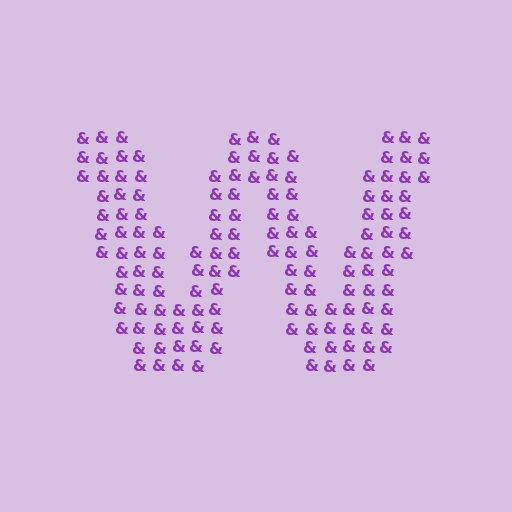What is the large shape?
The large shape is the letter W.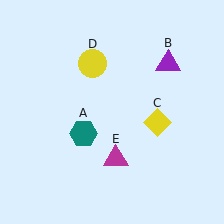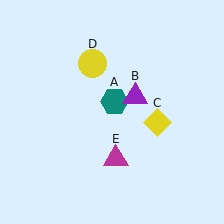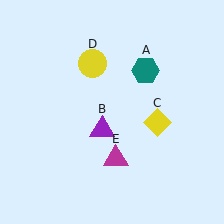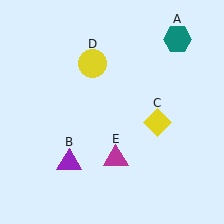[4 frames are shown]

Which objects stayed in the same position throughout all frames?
Yellow diamond (object C) and yellow circle (object D) and magenta triangle (object E) remained stationary.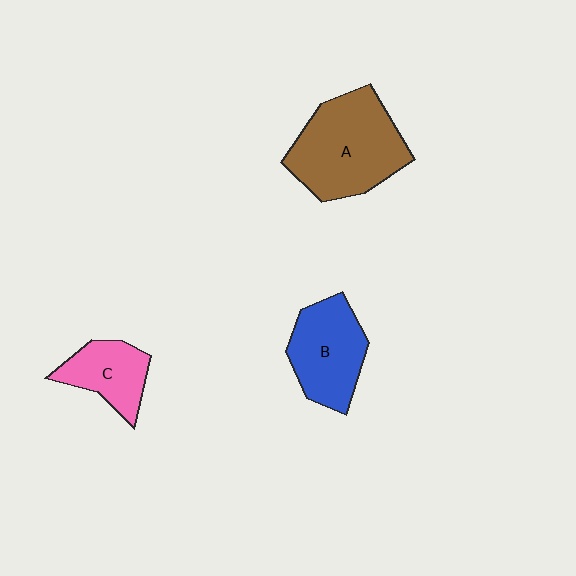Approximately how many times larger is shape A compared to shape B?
Approximately 1.4 times.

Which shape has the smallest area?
Shape C (pink).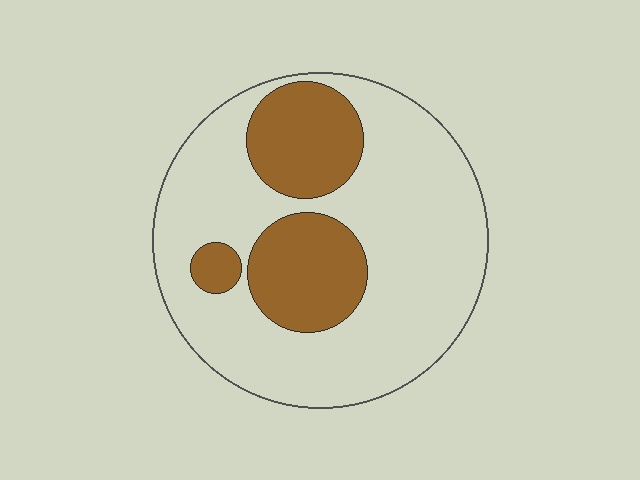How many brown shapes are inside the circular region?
3.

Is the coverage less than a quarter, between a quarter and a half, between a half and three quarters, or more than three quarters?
Between a quarter and a half.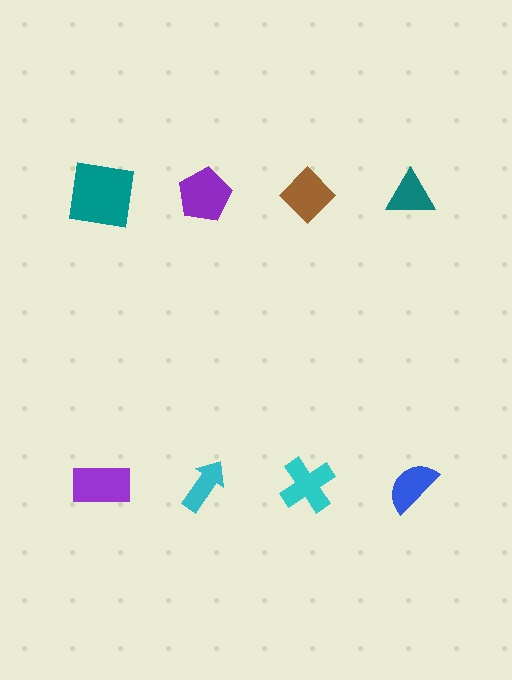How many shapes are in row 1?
4 shapes.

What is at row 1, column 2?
A purple pentagon.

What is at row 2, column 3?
A cyan cross.